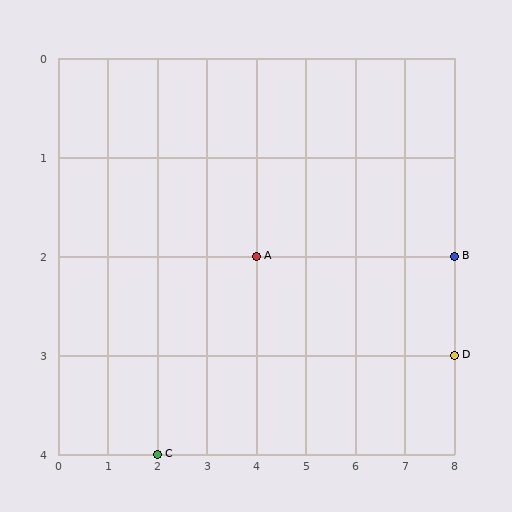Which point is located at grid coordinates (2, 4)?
Point C is at (2, 4).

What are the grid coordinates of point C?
Point C is at grid coordinates (2, 4).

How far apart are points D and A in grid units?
Points D and A are 4 columns and 1 row apart (about 4.1 grid units diagonally).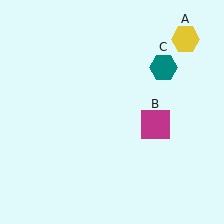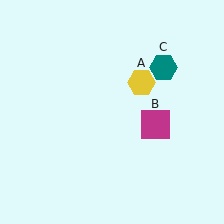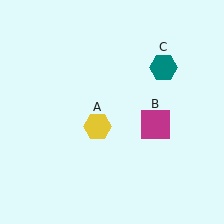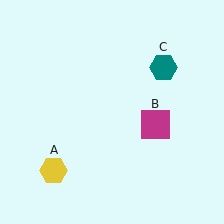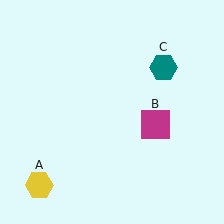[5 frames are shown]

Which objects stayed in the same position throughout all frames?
Magenta square (object B) and teal hexagon (object C) remained stationary.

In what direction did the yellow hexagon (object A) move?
The yellow hexagon (object A) moved down and to the left.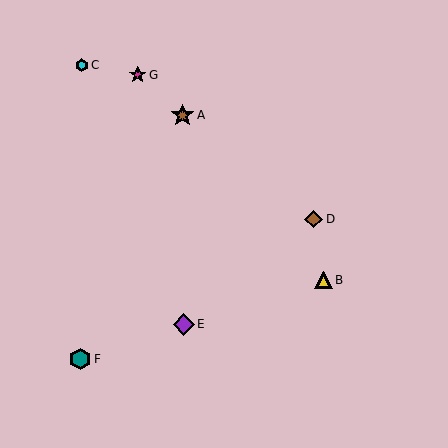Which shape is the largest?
The brown star (labeled A) is the largest.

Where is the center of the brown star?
The center of the brown star is at (183, 115).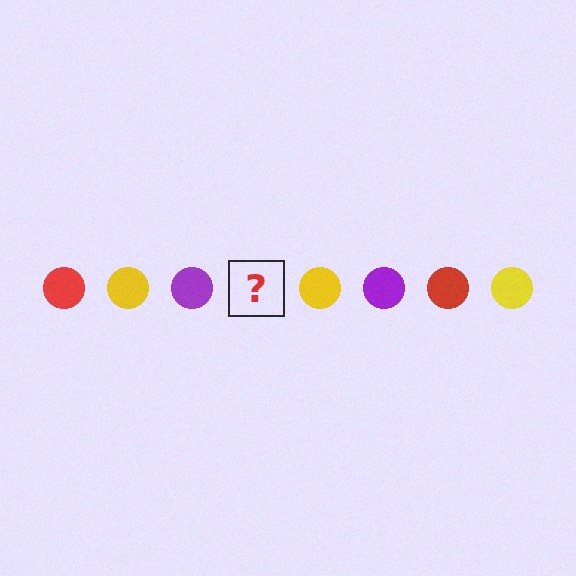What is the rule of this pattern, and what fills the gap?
The rule is that the pattern cycles through red, yellow, purple circles. The gap should be filled with a red circle.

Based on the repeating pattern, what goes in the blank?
The blank should be a red circle.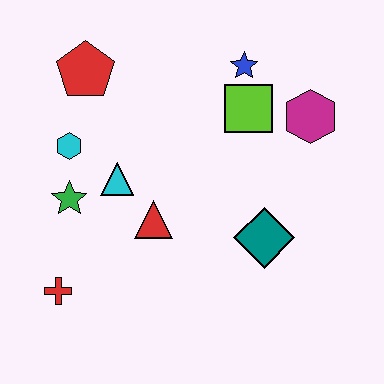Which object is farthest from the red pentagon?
The teal diamond is farthest from the red pentagon.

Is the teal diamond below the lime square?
Yes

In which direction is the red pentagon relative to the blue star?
The red pentagon is to the left of the blue star.